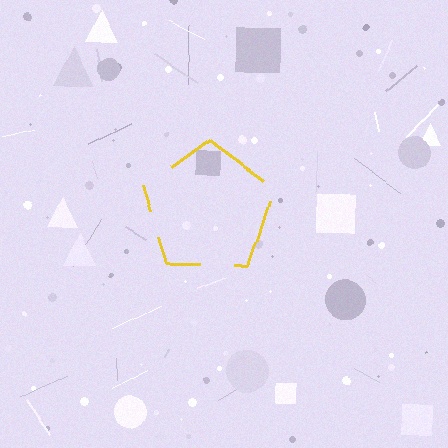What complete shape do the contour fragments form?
The contour fragments form a pentagon.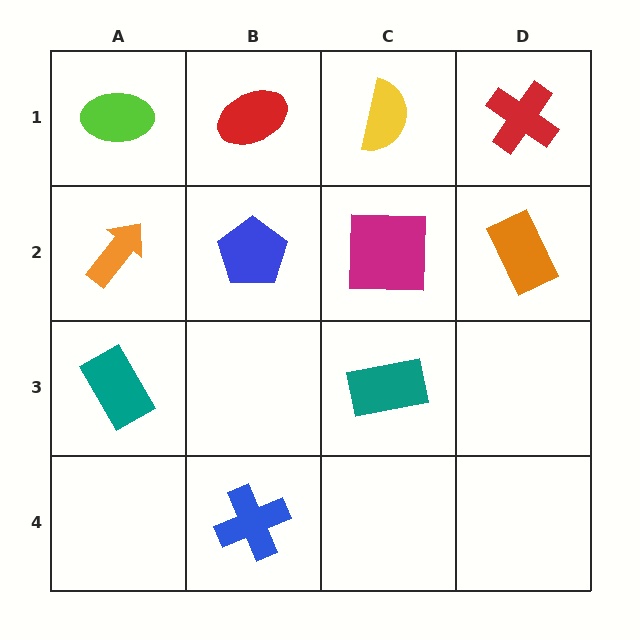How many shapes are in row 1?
4 shapes.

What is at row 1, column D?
A red cross.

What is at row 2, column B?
A blue pentagon.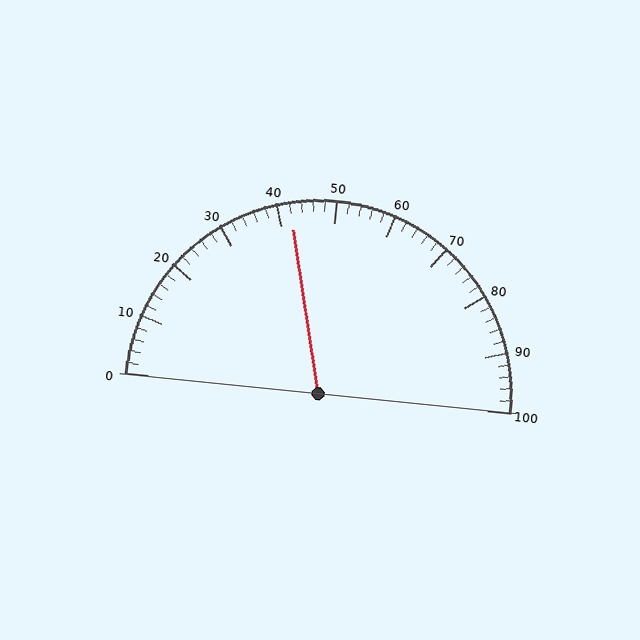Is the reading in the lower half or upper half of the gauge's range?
The reading is in the lower half of the range (0 to 100).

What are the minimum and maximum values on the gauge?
The gauge ranges from 0 to 100.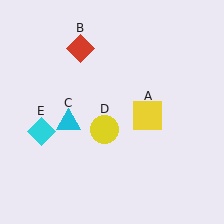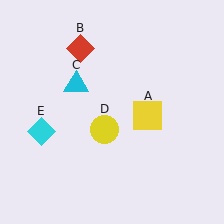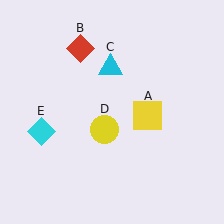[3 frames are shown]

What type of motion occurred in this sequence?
The cyan triangle (object C) rotated clockwise around the center of the scene.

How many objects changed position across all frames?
1 object changed position: cyan triangle (object C).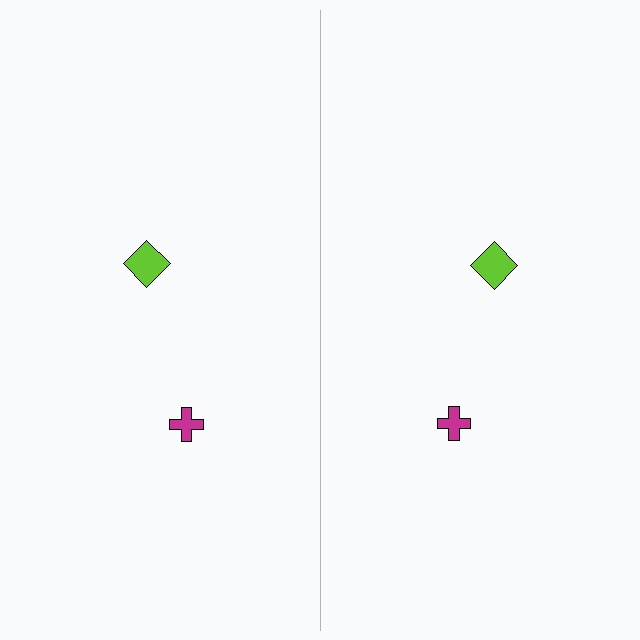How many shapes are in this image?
There are 4 shapes in this image.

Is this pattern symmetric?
Yes, this pattern has bilateral (reflection) symmetry.